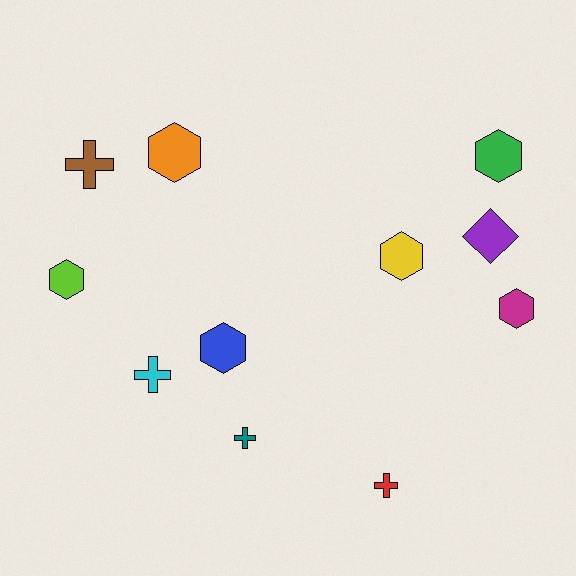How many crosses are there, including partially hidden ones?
There are 4 crosses.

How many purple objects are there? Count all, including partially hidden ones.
There is 1 purple object.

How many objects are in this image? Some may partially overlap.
There are 11 objects.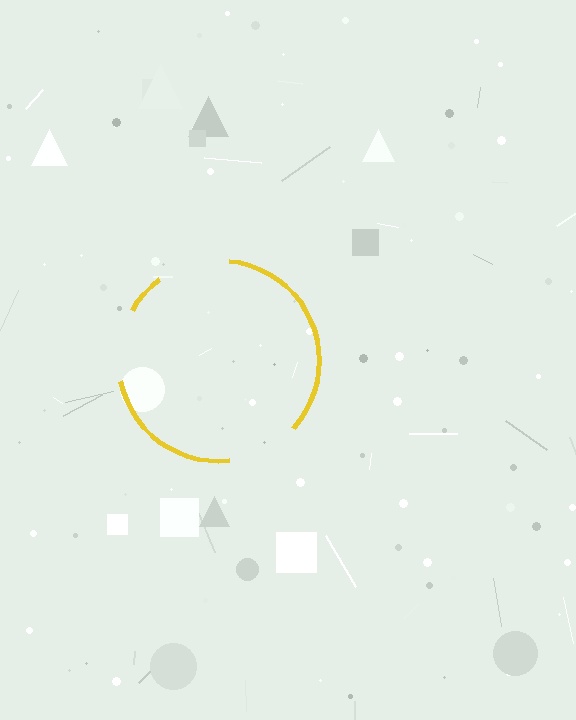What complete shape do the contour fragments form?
The contour fragments form a circle.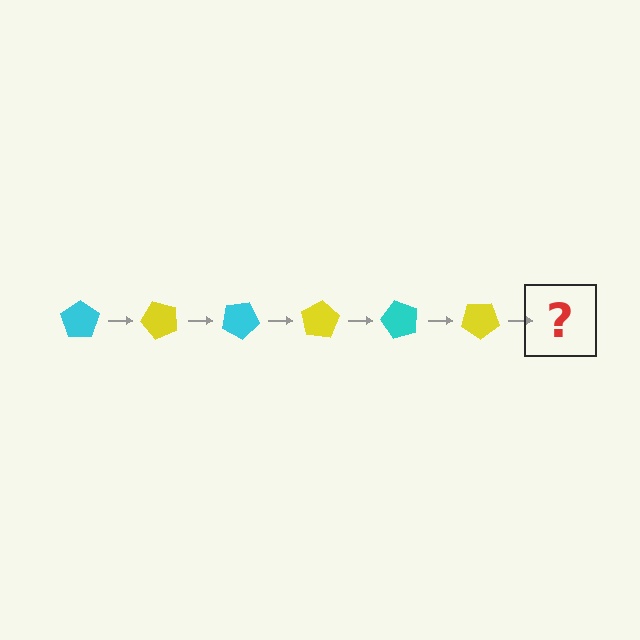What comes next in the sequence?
The next element should be a cyan pentagon, rotated 300 degrees from the start.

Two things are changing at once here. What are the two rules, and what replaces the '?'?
The two rules are that it rotates 50 degrees each step and the color cycles through cyan and yellow. The '?' should be a cyan pentagon, rotated 300 degrees from the start.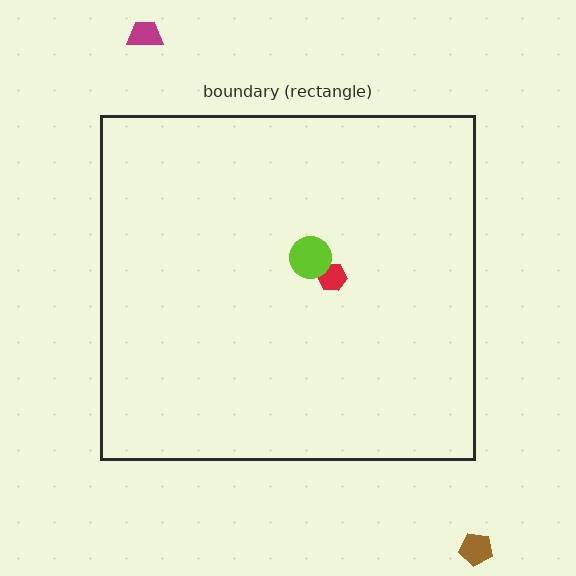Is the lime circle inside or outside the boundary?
Inside.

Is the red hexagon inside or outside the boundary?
Inside.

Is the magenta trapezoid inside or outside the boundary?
Outside.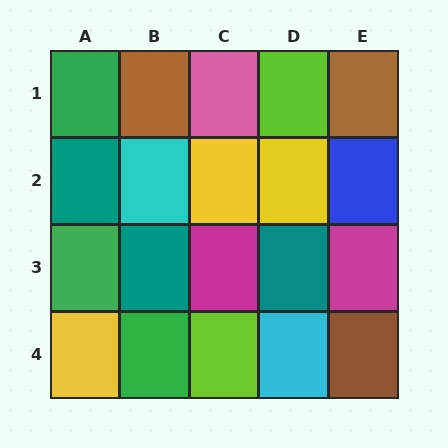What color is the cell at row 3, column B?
Teal.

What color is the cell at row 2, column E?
Blue.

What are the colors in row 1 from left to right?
Green, brown, pink, lime, brown.